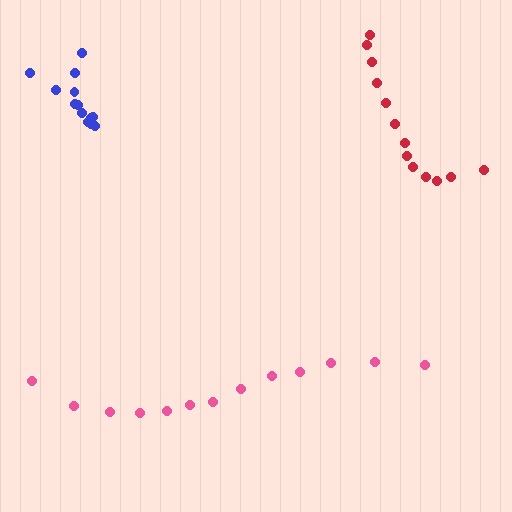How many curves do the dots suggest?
There are 3 distinct paths.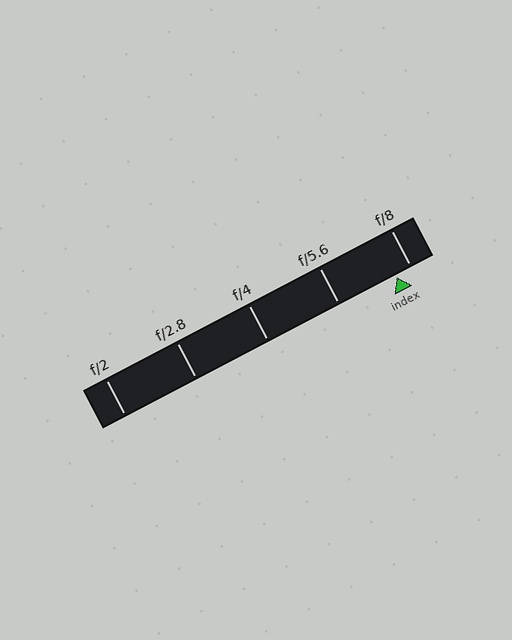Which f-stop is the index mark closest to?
The index mark is closest to f/8.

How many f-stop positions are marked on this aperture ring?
There are 5 f-stop positions marked.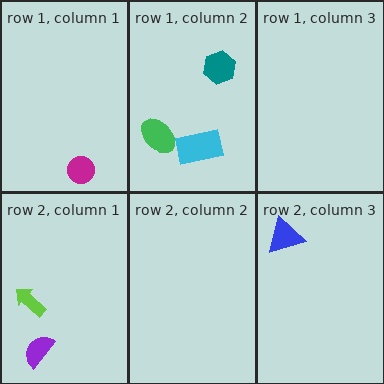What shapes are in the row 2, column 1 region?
The purple semicircle, the lime arrow.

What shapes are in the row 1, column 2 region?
The green ellipse, the teal hexagon, the cyan rectangle.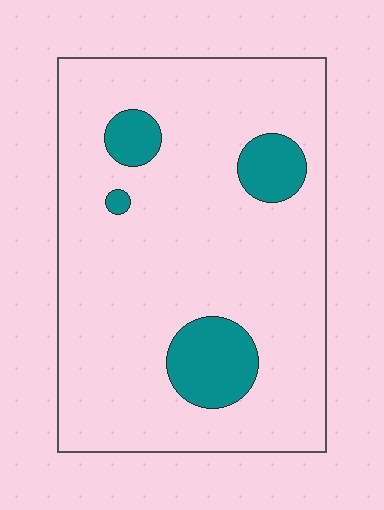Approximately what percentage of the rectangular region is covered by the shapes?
Approximately 15%.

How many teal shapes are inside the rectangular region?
4.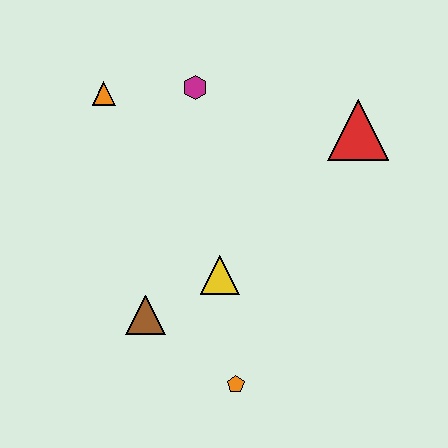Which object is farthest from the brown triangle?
The red triangle is farthest from the brown triangle.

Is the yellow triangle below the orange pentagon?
No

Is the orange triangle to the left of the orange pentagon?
Yes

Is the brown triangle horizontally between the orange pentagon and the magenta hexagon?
No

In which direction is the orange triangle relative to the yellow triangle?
The orange triangle is above the yellow triangle.